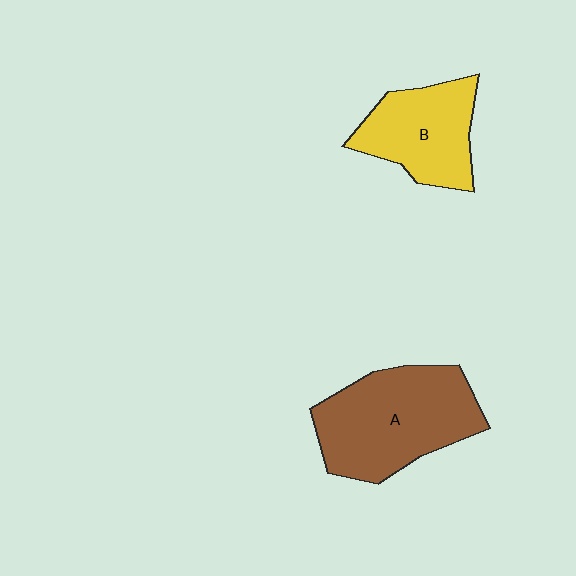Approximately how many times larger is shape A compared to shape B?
Approximately 1.5 times.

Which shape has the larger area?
Shape A (brown).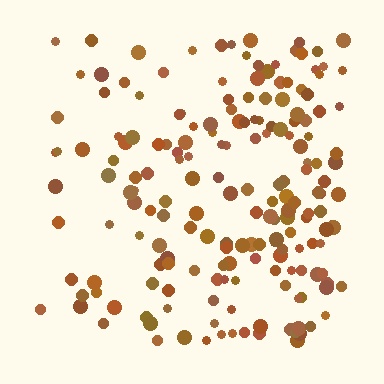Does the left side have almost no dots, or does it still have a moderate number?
Still a moderate number, just noticeably fewer than the right.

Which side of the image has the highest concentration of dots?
The right.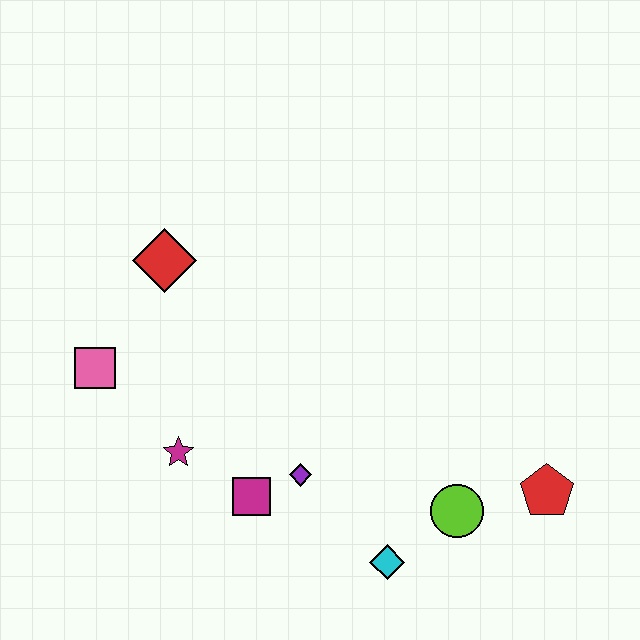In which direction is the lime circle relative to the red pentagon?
The lime circle is to the left of the red pentagon.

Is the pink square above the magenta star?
Yes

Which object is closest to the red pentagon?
The lime circle is closest to the red pentagon.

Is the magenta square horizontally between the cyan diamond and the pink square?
Yes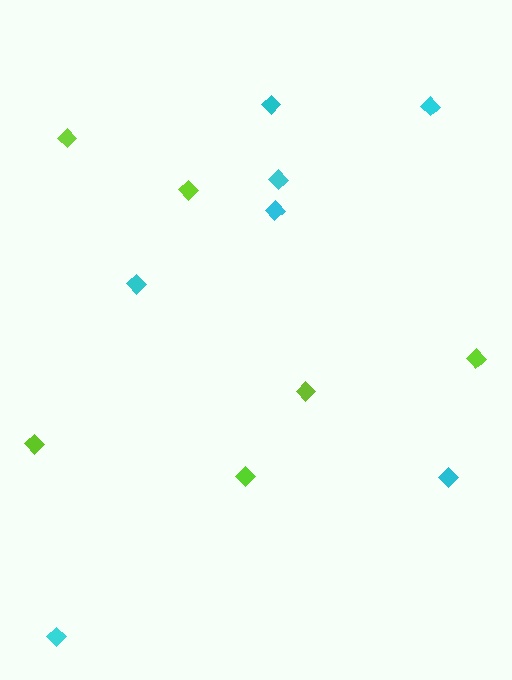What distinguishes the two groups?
There are 2 groups: one group of lime diamonds (6) and one group of cyan diamonds (7).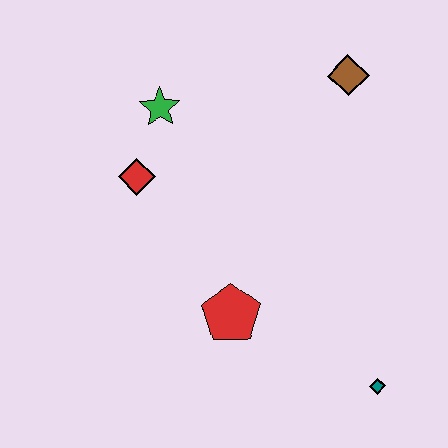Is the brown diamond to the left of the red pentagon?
No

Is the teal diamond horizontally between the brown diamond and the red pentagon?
No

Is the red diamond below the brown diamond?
Yes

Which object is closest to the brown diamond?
The green star is closest to the brown diamond.